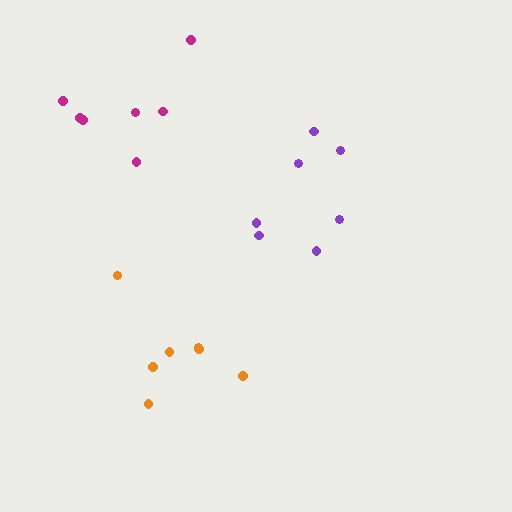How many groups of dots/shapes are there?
There are 3 groups.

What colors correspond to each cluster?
The clusters are colored: magenta, orange, purple.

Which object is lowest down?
The orange cluster is bottommost.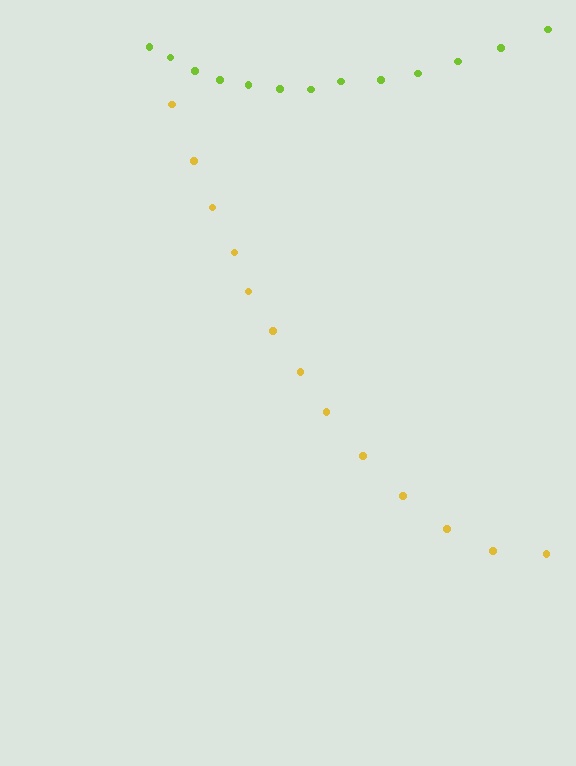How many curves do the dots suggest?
There are 2 distinct paths.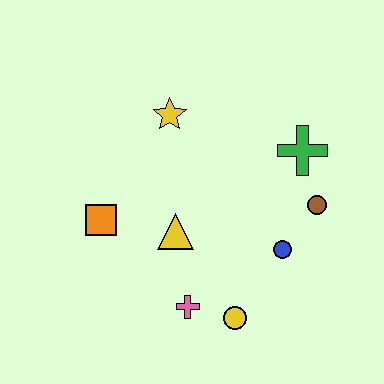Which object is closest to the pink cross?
The yellow circle is closest to the pink cross.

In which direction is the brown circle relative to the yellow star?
The brown circle is to the right of the yellow star.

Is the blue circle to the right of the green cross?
No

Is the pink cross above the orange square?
No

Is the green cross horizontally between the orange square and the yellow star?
No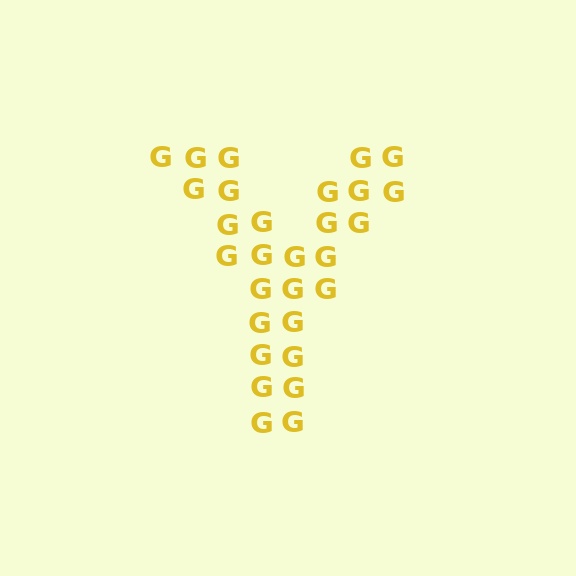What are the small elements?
The small elements are letter G's.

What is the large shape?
The large shape is the letter Y.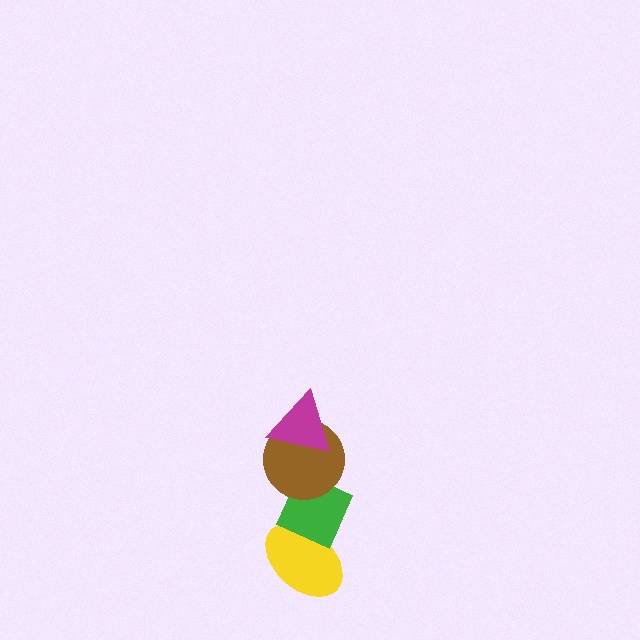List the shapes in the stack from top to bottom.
From top to bottom: the magenta triangle, the brown circle, the green diamond, the yellow ellipse.